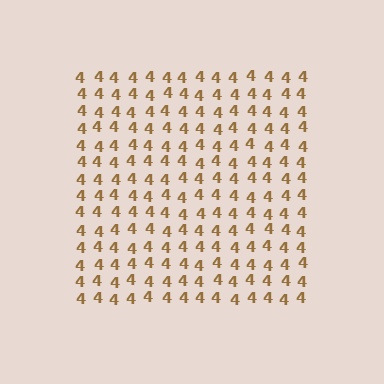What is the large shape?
The large shape is a square.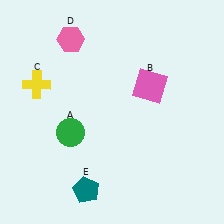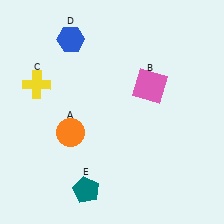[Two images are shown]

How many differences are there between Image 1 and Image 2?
There are 2 differences between the two images.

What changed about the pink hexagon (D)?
In Image 1, D is pink. In Image 2, it changed to blue.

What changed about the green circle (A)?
In Image 1, A is green. In Image 2, it changed to orange.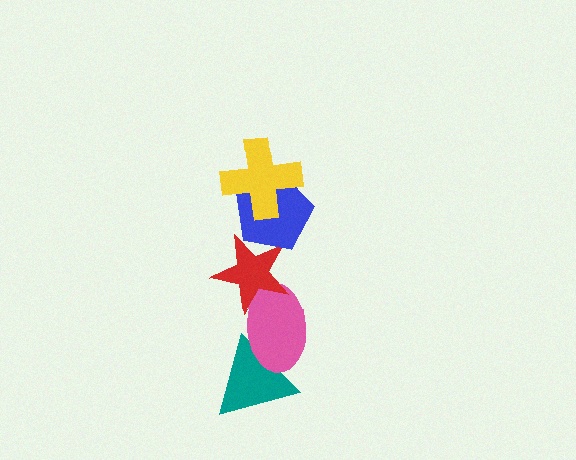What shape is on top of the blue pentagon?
The yellow cross is on top of the blue pentagon.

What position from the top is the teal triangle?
The teal triangle is 5th from the top.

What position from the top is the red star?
The red star is 3rd from the top.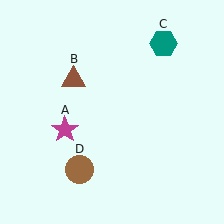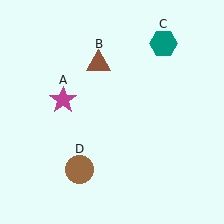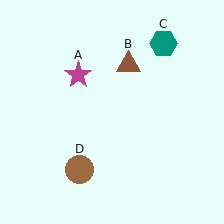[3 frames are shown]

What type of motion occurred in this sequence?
The magenta star (object A), brown triangle (object B) rotated clockwise around the center of the scene.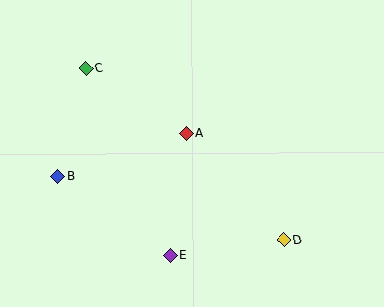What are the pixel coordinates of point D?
Point D is at (284, 240).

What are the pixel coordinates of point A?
Point A is at (186, 133).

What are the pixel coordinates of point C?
Point C is at (86, 68).